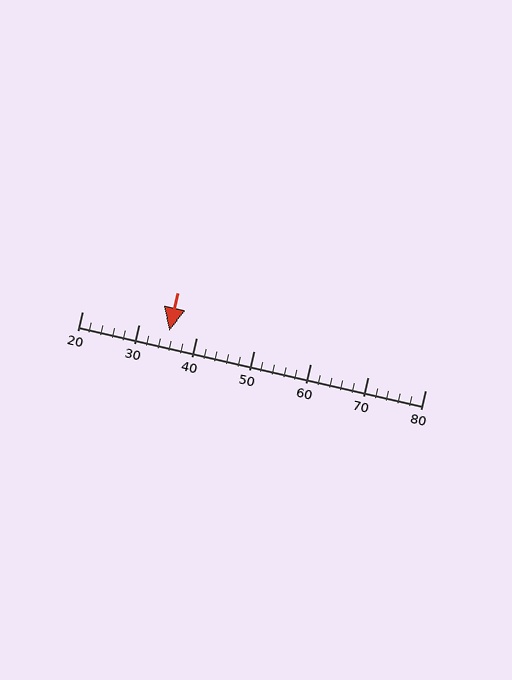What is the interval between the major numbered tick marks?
The major tick marks are spaced 10 units apart.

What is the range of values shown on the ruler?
The ruler shows values from 20 to 80.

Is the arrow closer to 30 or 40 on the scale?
The arrow is closer to 40.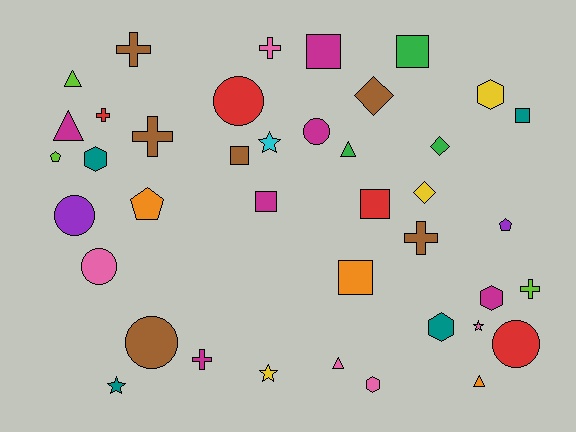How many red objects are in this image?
There are 4 red objects.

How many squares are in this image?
There are 7 squares.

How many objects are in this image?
There are 40 objects.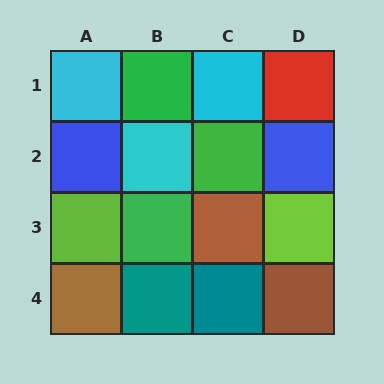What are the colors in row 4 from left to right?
Brown, teal, teal, brown.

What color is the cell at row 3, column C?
Brown.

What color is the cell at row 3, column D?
Lime.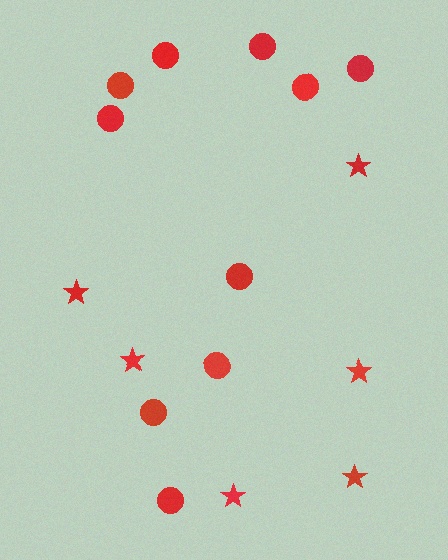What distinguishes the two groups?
There are 2 groups: one group of stars (6) and one group of circles (10).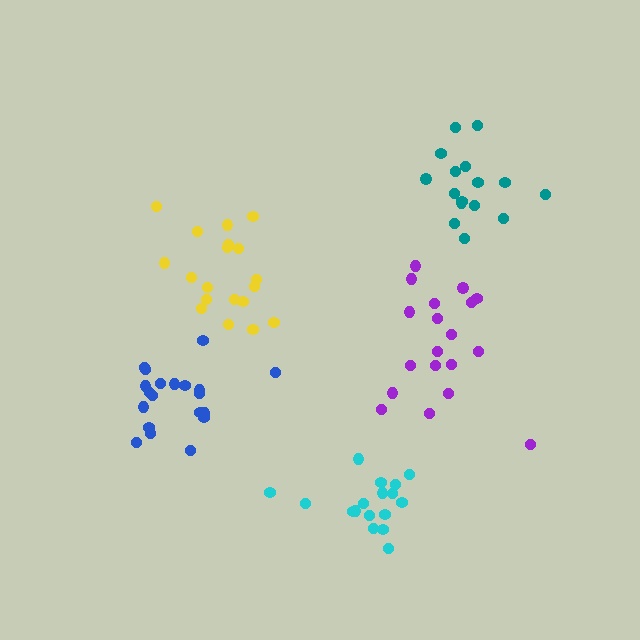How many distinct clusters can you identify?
There are 5 distinct clusters.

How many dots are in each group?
Group 1: 19 dots, Group 2: 20 dots, Group 3: 16 dots, Group 4: 19 dots, Group 5: 17 dots (91 total).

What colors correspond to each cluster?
The clusters are colored: yellow, blue, teal, purple, cyan.